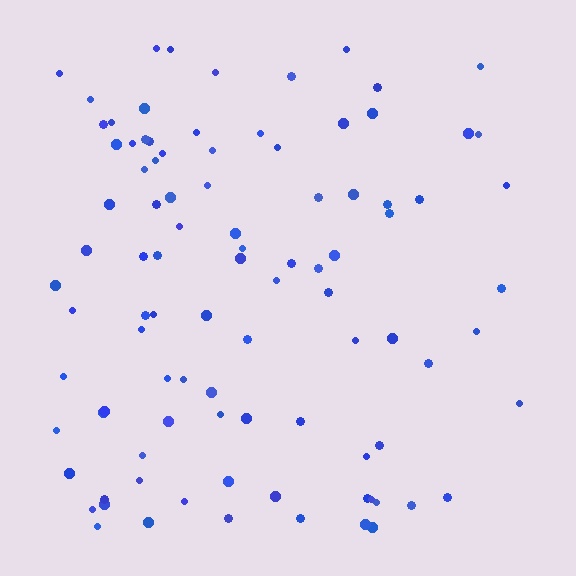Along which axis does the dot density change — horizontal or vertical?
Horizontal.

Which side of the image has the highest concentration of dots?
The left.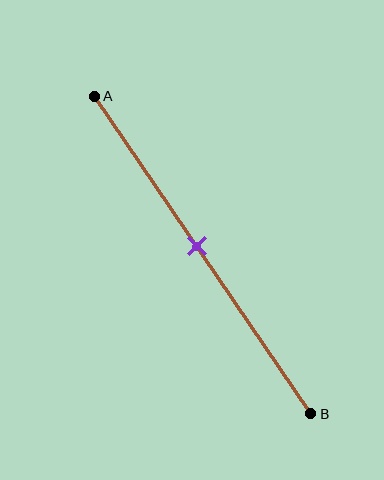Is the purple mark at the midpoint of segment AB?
Yes, the mark is approximately at the midpoint.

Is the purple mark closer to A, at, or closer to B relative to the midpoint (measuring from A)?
The purple mark is approximately at the midpoint of segment AB.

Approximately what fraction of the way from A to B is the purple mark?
The purple mark is approximately 45% of the way from A to B.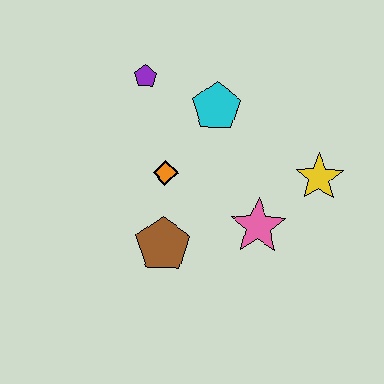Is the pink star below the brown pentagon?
No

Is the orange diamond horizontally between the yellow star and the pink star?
No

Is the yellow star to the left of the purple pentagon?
No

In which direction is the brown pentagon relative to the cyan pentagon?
The brown pentagon is below the cyan pentagon.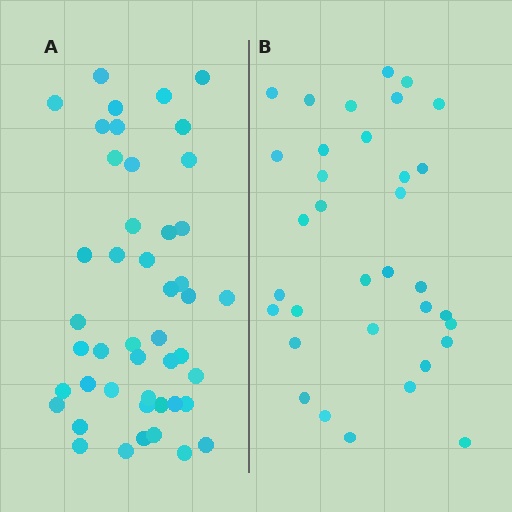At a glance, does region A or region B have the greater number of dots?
Region A (the left region) has more dots.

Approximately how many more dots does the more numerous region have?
Region A has roughly 12 or so more dots than region B.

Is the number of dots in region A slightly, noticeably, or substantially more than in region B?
Region A has noticeably more, but not dramatically so. The ratio is roughly 1.4 to 1.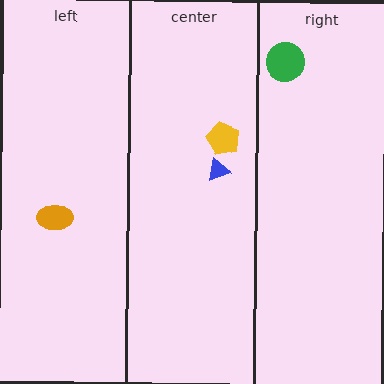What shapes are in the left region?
The orange ellipse.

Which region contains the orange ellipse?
The left region.